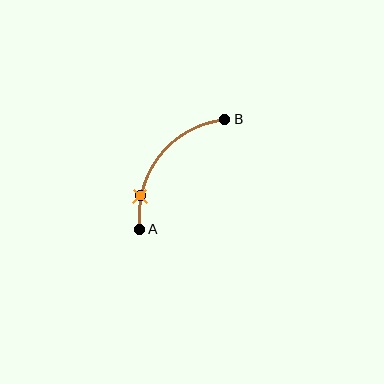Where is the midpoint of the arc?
The arc midpoint is the point on the curve farthest from the straight line joining A and B. It sits above and to the left of that line.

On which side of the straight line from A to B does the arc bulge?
The arc bulges above and to the left of the straight line connecting A and B.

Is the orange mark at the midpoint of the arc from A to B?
No. The orange mark lies on the arc but is closer to endpoint A. The arc midpoint would be at the point on the curve equidistant along the arc from both A and B.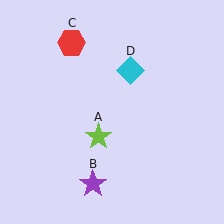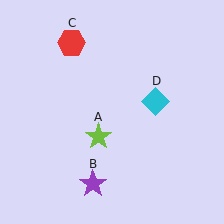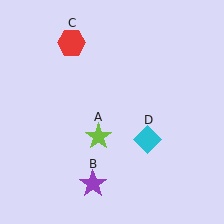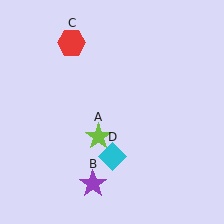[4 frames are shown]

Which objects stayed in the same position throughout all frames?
Lime star (object A) and purple star (object B) and red hexagon (object C) remained stationary.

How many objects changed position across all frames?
1 object changed position: cyan diamond (object D).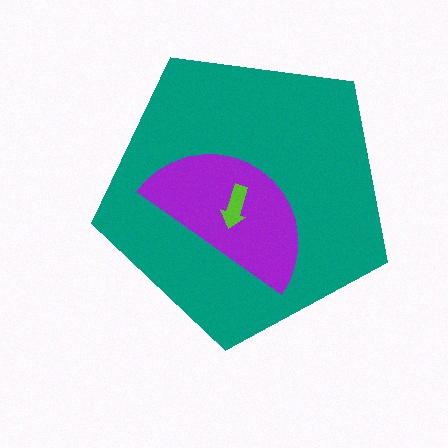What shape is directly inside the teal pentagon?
The purple semicircle.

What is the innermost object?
The lime arrow.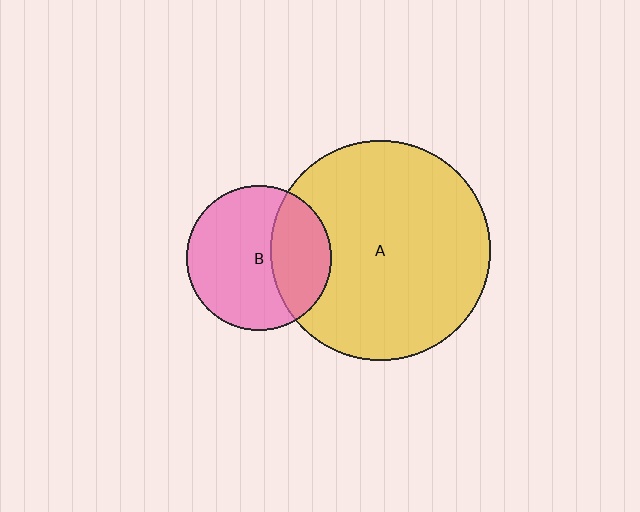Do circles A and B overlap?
Yes.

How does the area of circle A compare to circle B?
Approximately 2.3 times.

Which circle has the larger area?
Circle A (yellow).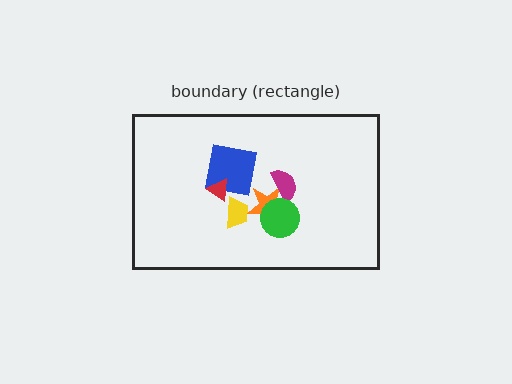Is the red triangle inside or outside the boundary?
Inside.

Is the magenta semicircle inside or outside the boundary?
Inside.